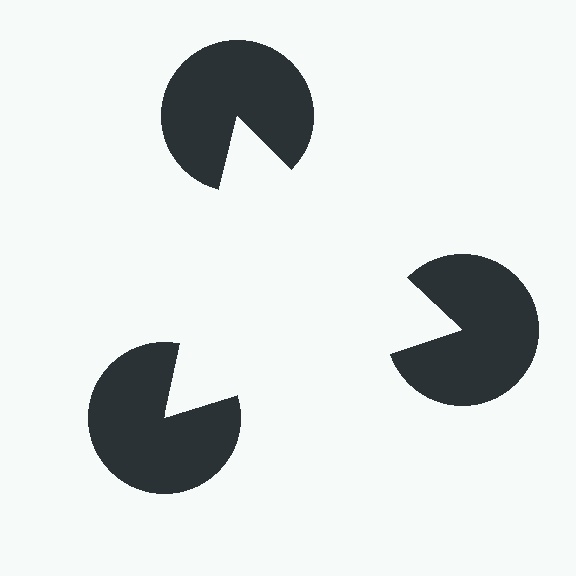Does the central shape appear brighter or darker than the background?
It typically appears slightly brighter than the background, even though no actual brightness change is drawn.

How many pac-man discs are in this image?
There are 3 — one at each vertex of the illusory triangle.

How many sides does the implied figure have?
3 sides.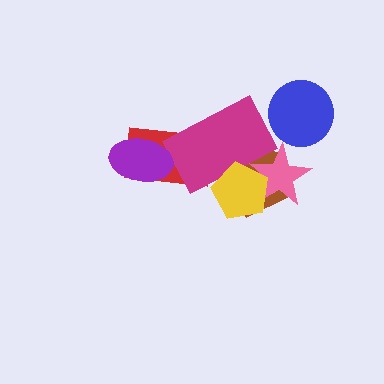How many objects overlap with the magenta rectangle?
4 objects overlap with the magenta rectangle.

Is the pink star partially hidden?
Yes, it is partially covered by another shape.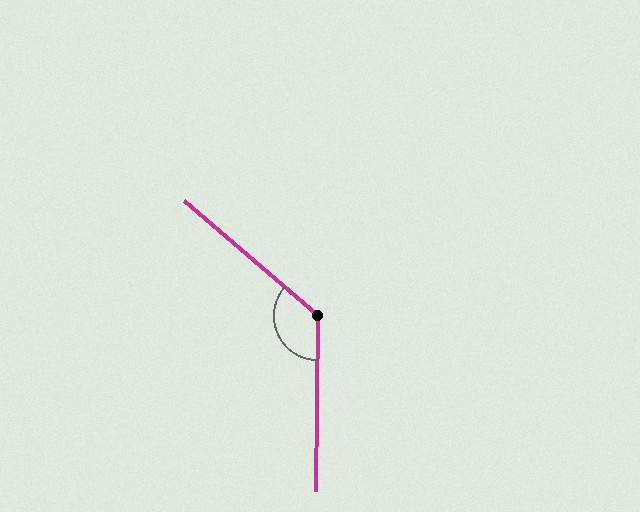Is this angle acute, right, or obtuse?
It is obtuse.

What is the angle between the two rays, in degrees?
Approximately 130 degrees.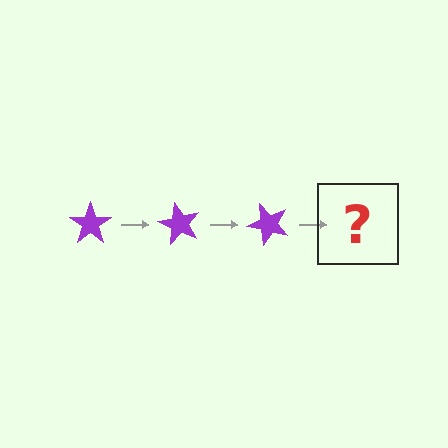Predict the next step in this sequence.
The next step is a purple star rotated 180 degrees.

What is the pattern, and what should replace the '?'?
The pattern is that the star rotates 60 degrees each step. The '?' should be a purple star rotated 180 degrees.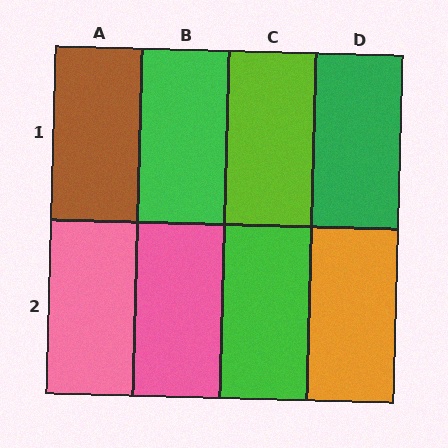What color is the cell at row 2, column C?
Green.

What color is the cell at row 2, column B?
Pink.